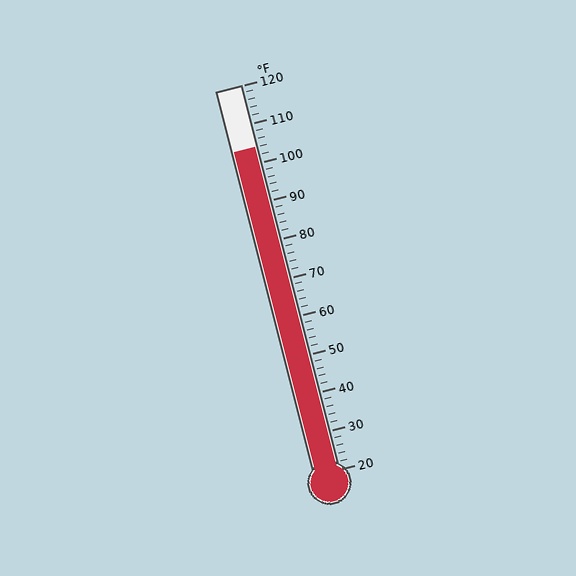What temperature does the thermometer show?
The thermometer shows approximately 104°F.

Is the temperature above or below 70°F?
The temperature is above 70°F.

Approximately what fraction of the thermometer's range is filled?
The thermometer is filled to approximately 85% of its range.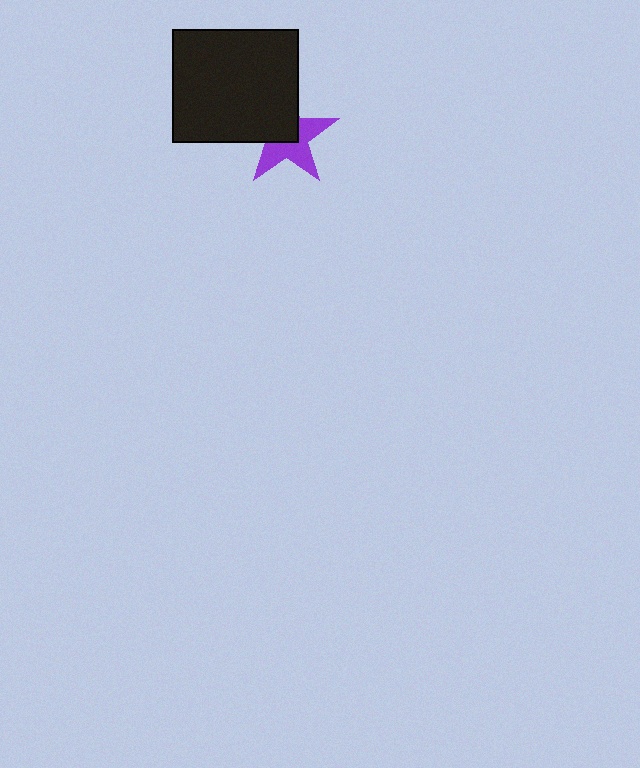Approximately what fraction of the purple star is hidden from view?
Roughly 49% of the purple star is hidden behind the black rectangle.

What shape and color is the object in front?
The object in front is a black rectangle.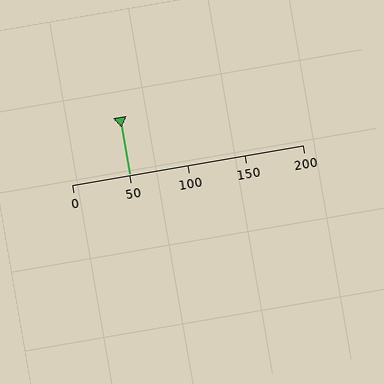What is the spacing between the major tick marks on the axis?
The major ticks are spaced 50 apart.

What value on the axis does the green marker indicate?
The marker indicates approximately 50.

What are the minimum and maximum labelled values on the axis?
The axis runs from 0 to 200.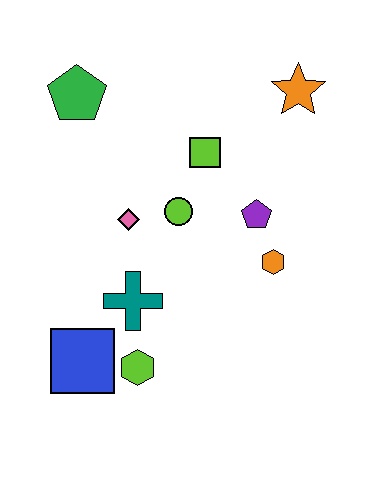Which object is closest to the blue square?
The lime hexagon is closest to the blue square.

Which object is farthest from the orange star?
The blue square is farthest from the orange star.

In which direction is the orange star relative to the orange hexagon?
The orange star is above the orange hexagon.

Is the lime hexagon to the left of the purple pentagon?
Yes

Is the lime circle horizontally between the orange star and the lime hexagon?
Yes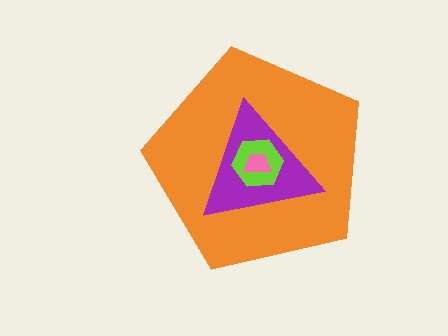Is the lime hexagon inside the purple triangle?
Yes.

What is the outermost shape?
The orange pentagon.